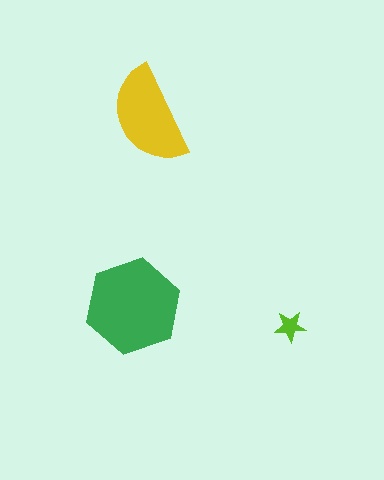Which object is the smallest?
The lime star.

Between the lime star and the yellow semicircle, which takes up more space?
The yellow semicircle.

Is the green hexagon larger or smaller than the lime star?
Larger.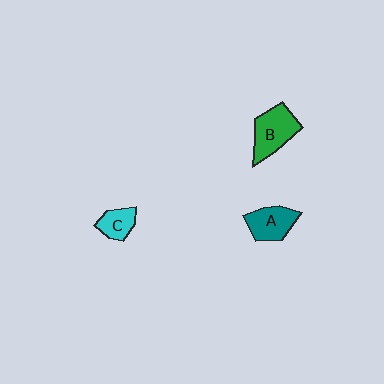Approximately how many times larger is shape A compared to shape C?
Approximately 1.4 times.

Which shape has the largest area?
Shape B (green).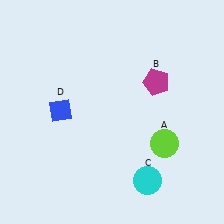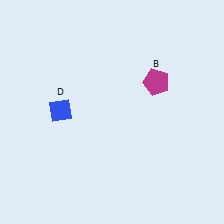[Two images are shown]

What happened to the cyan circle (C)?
The cyan circle (C) was removed in Image 2. It was in the bottom-right area of Image 1.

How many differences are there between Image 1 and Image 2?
There are 2 differences between the two images.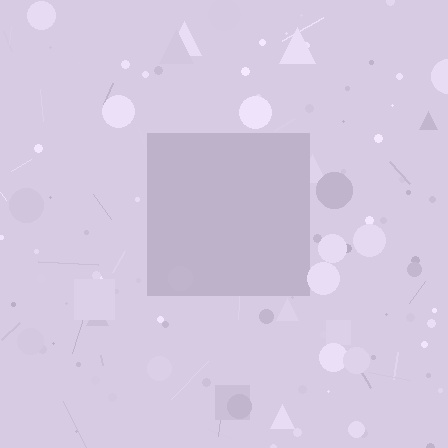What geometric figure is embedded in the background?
A square is embedded in the background.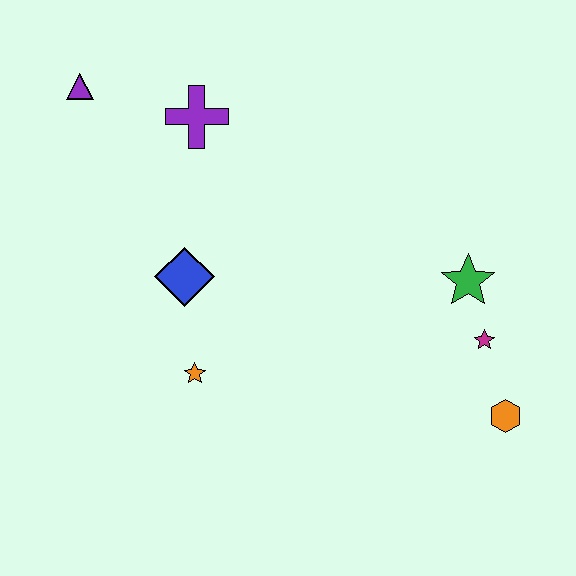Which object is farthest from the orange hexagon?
The purple triangle is farthest from the orange hexagon.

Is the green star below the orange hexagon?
No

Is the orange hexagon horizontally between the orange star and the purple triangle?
No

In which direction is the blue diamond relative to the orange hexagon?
The blue diamond is to the left of the orange hexagon.